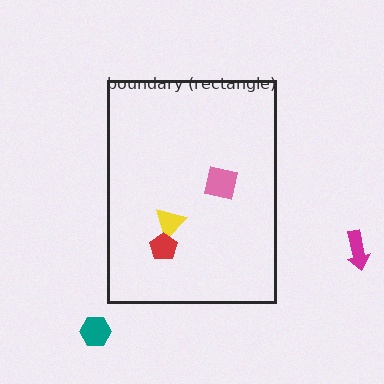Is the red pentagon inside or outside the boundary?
Inside.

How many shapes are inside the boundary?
3 inside, 2 outside.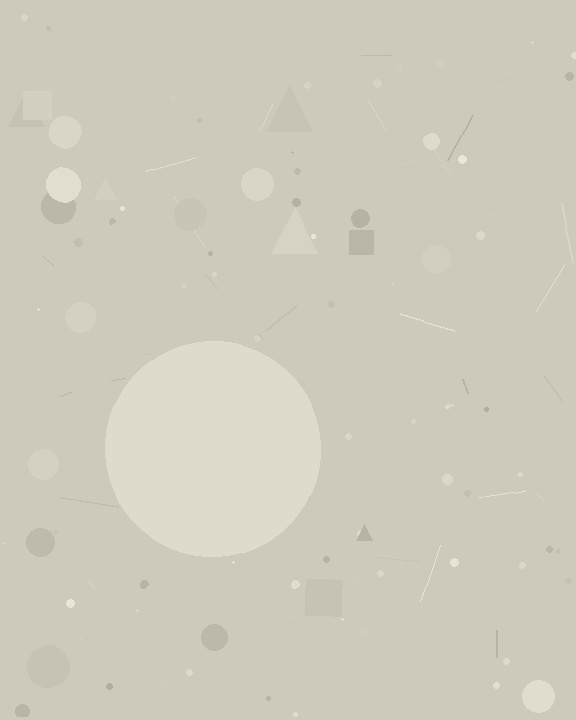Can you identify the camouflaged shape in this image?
The camouflaged shape is a circle.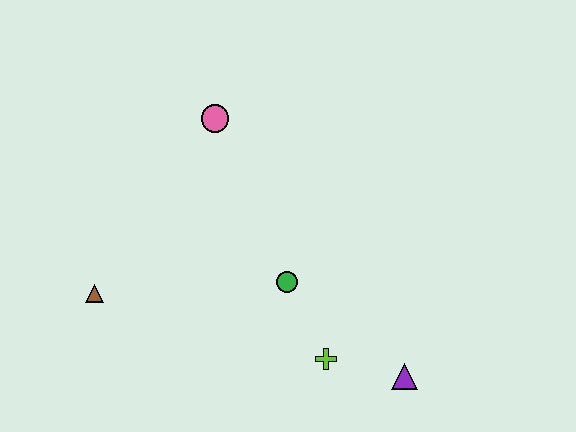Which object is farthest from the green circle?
The brown triangle is farthest from the green circle.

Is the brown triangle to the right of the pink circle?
No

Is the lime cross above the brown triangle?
No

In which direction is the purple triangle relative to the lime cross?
The purple triangle is to the right of the lime cross.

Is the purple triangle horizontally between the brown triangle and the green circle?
No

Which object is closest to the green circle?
The lime cross is closest to the green circle.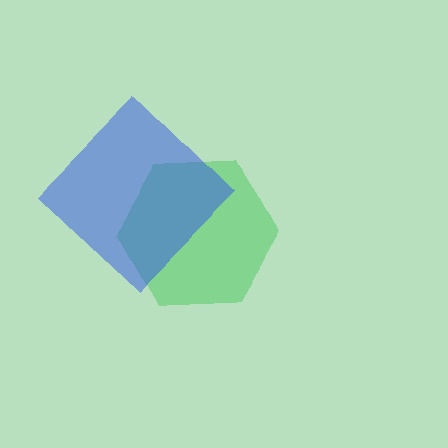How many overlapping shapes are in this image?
There are 2 overlapping shapes in the image.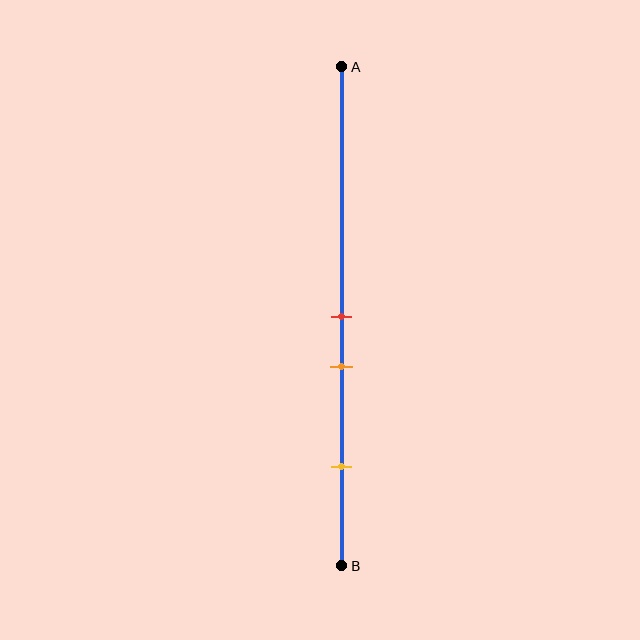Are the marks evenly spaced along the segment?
No, the marks are not evenly spaced.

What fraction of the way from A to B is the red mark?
The red mark is approximately 50% (0.5) of the way from A to B.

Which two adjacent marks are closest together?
The red and orange marks are the closest adjacent pair.